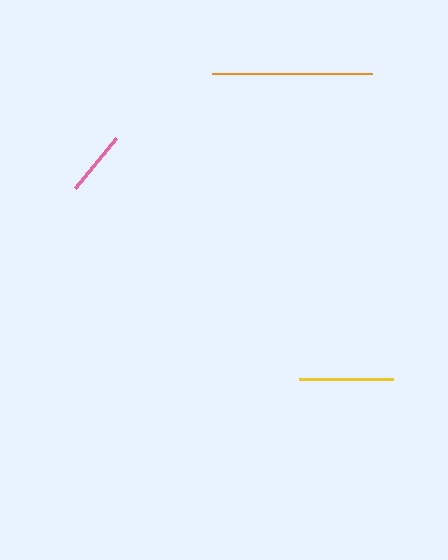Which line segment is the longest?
The orange line is the longest at approximately 160 pixels.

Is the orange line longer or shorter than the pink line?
The orange line is longer than the pink line.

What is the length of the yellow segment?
The yellow segment is approximately 93 pixels long.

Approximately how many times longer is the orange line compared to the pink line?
The orange line is approximately 2.5 times the length of the pink line.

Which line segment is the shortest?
The pink line is the shortest at approximately 64 pixels.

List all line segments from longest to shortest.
From longest to shortest: orange, yellow, pink.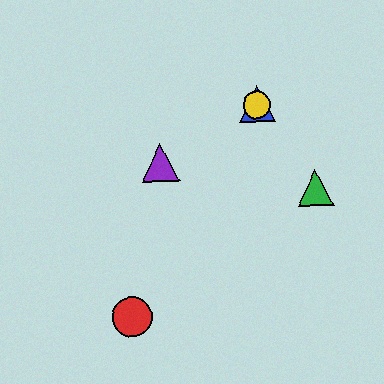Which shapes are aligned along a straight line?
The red circle, the blue triangle, the yellow circle are aligned along a straight line.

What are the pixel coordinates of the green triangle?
The green triangle is at (316, 188).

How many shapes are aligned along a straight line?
3 shapes (the red circle, the blue triangle, the yellow circle) are aligned along a straight line.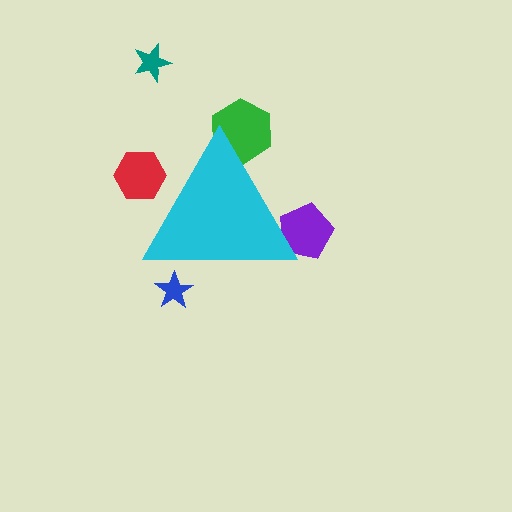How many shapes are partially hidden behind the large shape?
4 shapes are partially hidden.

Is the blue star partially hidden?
Yes, the blue star is partially hidden behind the cyan triangle.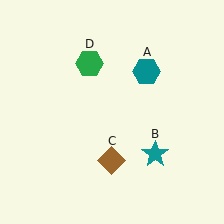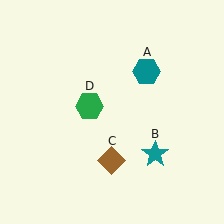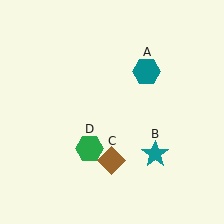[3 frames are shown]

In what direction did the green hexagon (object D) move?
The green hexagon (object D) moved down.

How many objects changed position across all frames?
1 object changed position: green hexagon (object D).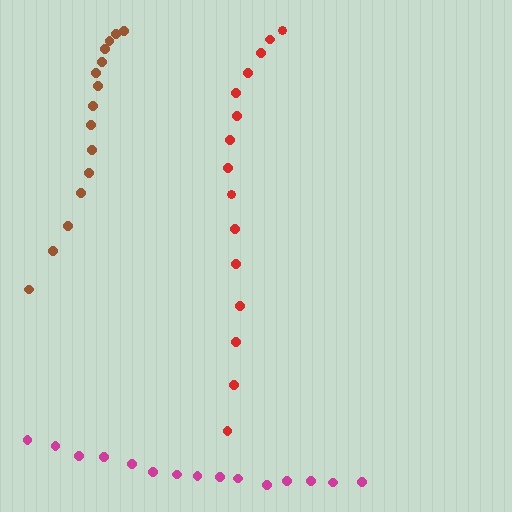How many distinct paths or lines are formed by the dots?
There are 3 distinct paths.